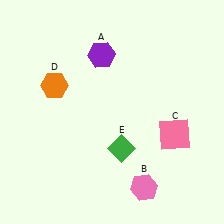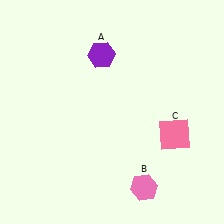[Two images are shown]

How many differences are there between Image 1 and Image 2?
There are 2 differences between the two images.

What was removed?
The orange hexagon (D), the green diamond (E) were removed in Image 2.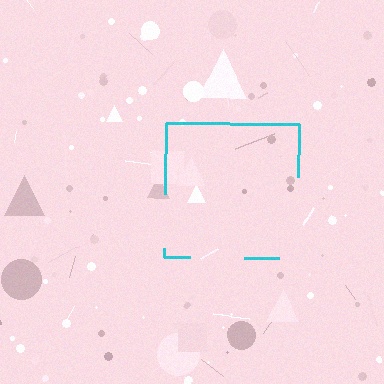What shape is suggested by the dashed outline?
The dashed outline suggests a square.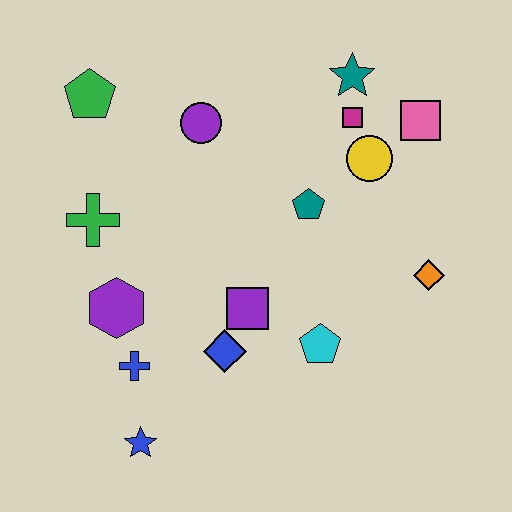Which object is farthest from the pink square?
The blue star is farthest from the pink square.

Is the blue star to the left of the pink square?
Yes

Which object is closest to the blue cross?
The purple hexagon is closest to the blue cross.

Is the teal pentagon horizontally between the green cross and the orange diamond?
Yes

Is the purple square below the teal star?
Yes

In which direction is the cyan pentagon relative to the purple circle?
The cyan pentagon is below the purple circle.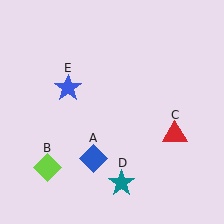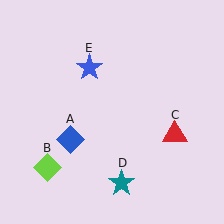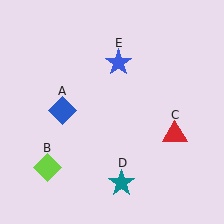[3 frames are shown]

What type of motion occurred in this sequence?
The blue diamond (object A), blue star (object E) rotated clockwise around the center of the scene.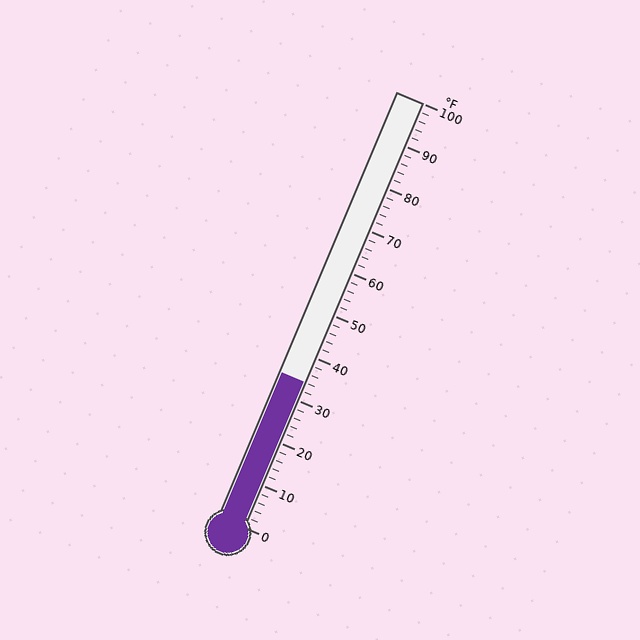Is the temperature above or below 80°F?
The temperature is below 80°F.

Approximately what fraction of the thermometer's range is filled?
The thermometer is filled to approximately 35% of its range.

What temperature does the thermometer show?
The thermometer shows approximately 34°F.